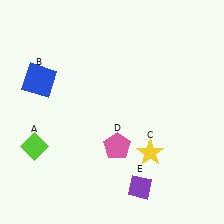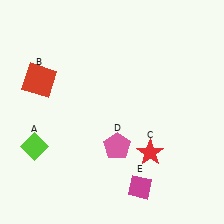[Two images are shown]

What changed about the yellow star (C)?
In Image 1, C is yellow. In Image 2, it changed to red.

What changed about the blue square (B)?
In Image 1, B is blue. In Image 2, it changed to red.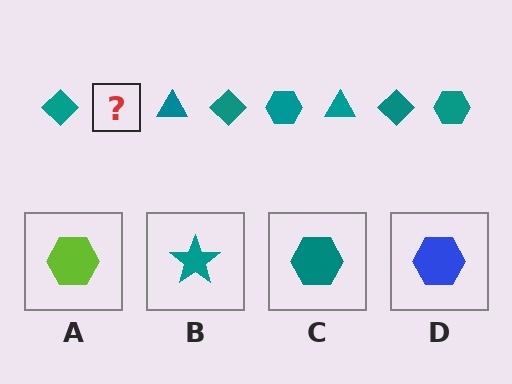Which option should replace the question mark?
Option C.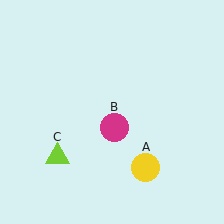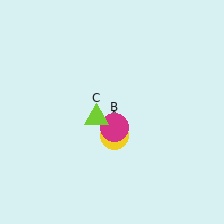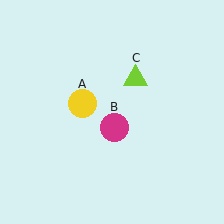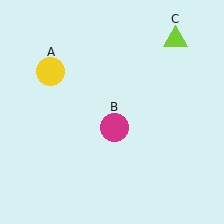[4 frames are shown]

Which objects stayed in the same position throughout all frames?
Magenta circle (object B) remained stationary.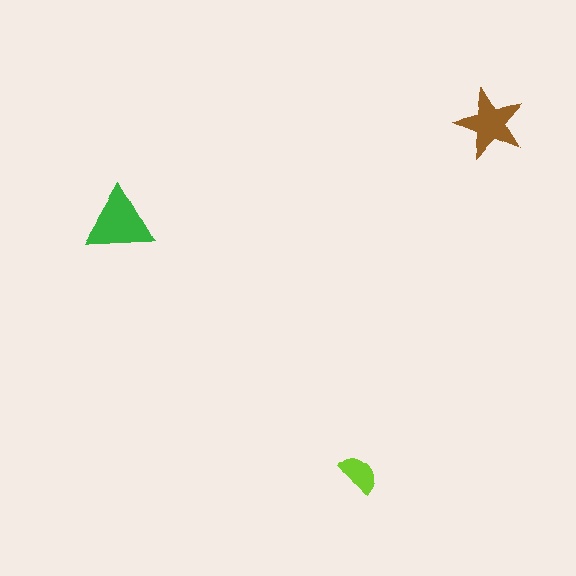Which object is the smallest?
The lime semicircle.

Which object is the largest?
The green triangle.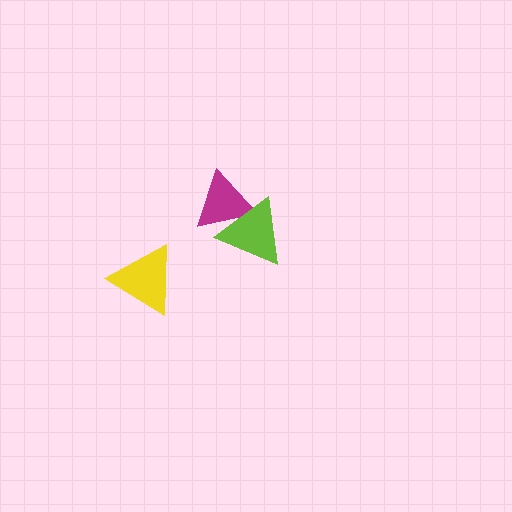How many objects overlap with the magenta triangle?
1 object overlaps with the magenta triangle.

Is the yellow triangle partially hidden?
No, no other shape covers it.